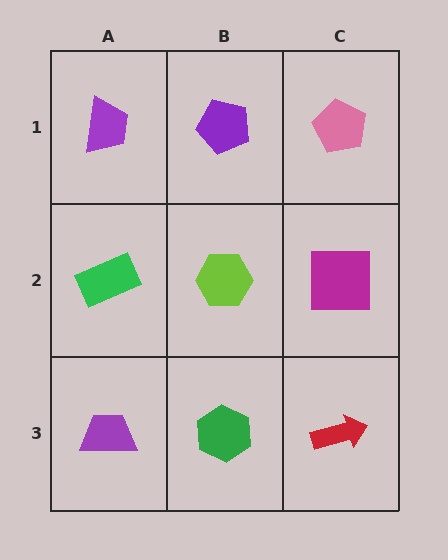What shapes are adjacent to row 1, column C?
A magenta square (row 2, column C), a purple pentagon (row 1, column B).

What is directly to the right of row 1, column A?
A purple pentagon.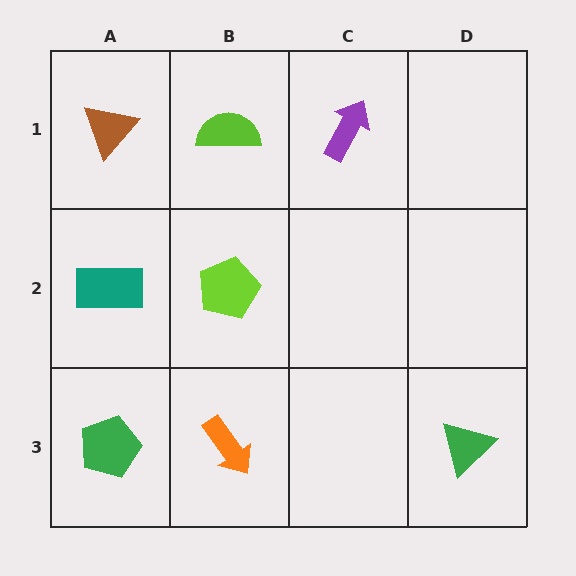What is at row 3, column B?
An orange arrow.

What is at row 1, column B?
A lime semicircle.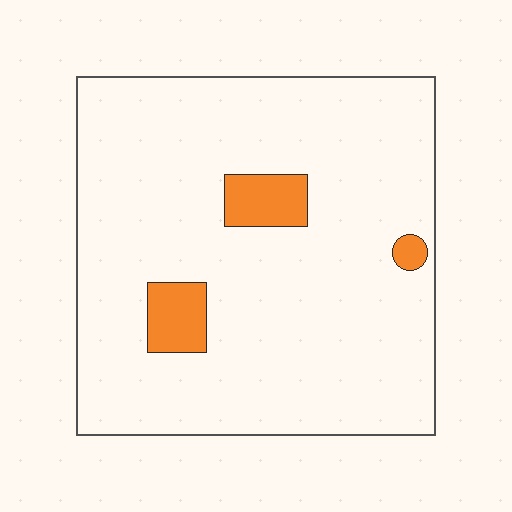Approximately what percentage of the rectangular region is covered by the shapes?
Approximately 10%.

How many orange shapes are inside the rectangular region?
3.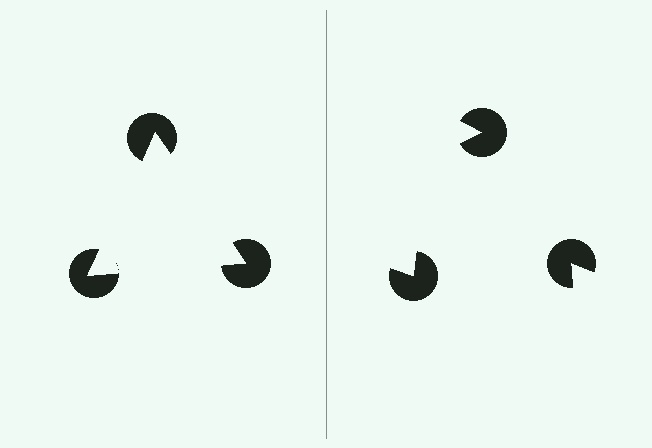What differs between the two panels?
The pac-man discs are positioned identically on both sides; only the wedge orientations differ. On the left they align to a triangle; on the right they are misaligned.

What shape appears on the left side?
An illusory triangle.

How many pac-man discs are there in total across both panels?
6 — 3 on each side.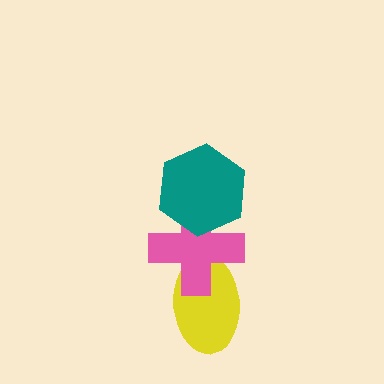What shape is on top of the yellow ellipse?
The pink cross is on top of the yellow ellipse.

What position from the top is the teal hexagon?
The teal hexagon is 1st from the top.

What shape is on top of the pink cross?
The teal hexagon is on top of the pink cross.